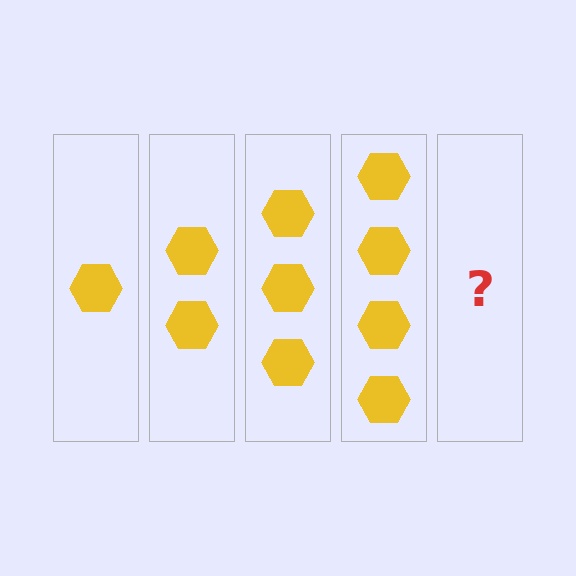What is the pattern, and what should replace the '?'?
The pattern is that each step adds one more hexagon. The '?' should be 5 hexagons.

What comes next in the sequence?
The next element should be 5 hexagons.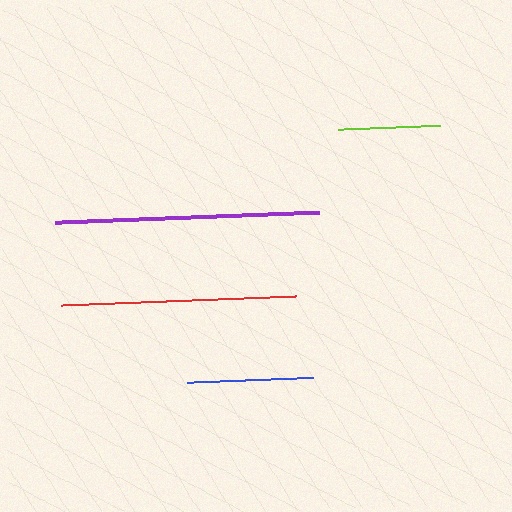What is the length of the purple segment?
The purple segment is approximately 265 pixels long.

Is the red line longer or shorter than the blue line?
The red line is longer than the blue line.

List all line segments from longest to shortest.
From longest to shortest: purple, red, blue, lime.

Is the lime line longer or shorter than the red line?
The red line is longer than the lime line.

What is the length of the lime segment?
The lime segment is approximately 102 pixels long.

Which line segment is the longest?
The purple line is the longest at approximately 265 pixels.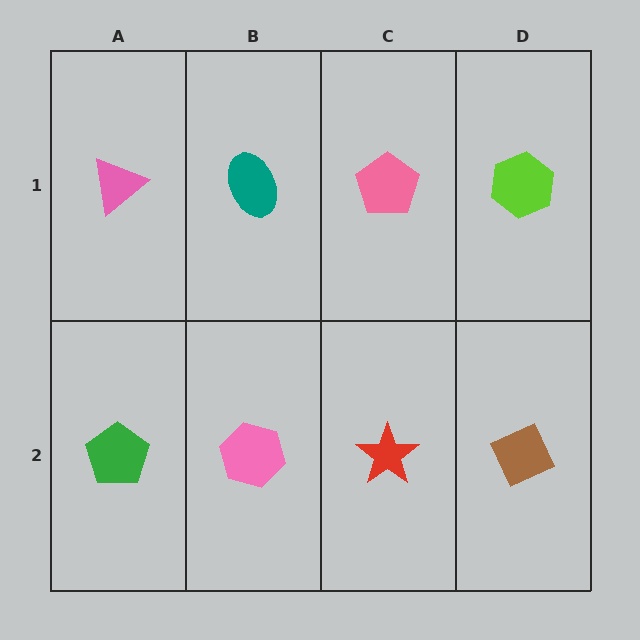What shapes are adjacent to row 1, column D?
A brown diamond (row 2, column D), a pink pentagon (row 1, column C).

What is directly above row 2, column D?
A lime hexagon.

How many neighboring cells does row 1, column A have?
2.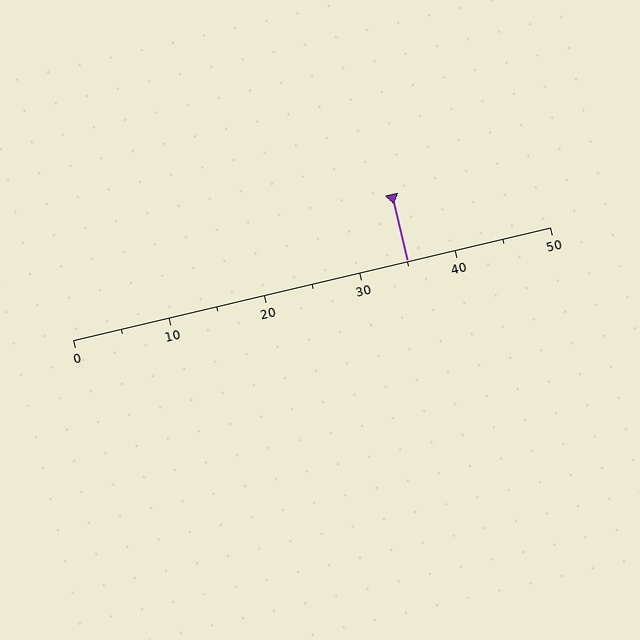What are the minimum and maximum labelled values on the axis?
The axis runs from 0 to 50.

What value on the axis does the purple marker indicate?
The marker indicates approximately 35.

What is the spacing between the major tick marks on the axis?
The major ticks are spaced 10 apart.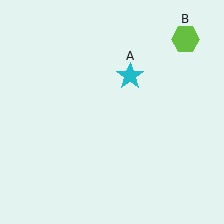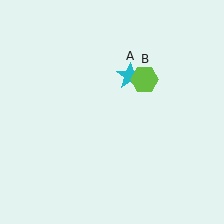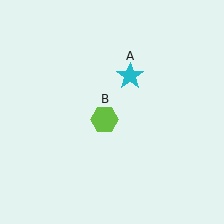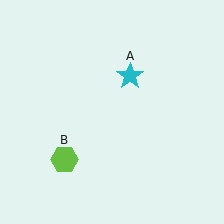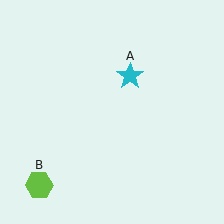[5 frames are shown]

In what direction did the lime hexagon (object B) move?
The lime hexagon (object B) moved down and to the left.